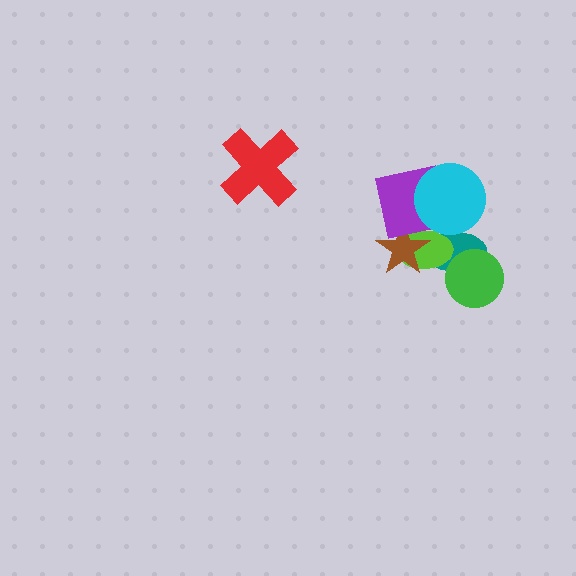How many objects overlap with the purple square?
4 objects overlap with the purple square.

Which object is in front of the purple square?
The cyan circle is in front of the purple square.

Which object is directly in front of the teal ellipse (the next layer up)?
The green circle is directly in front of the teal ellipse.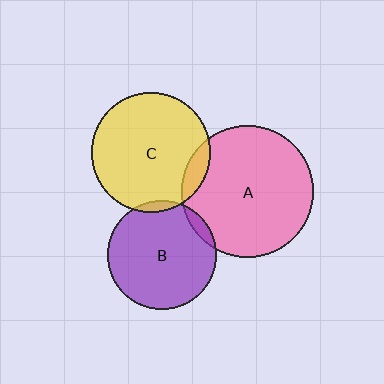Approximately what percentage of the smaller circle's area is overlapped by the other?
Approximately 5%.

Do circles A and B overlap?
Yes.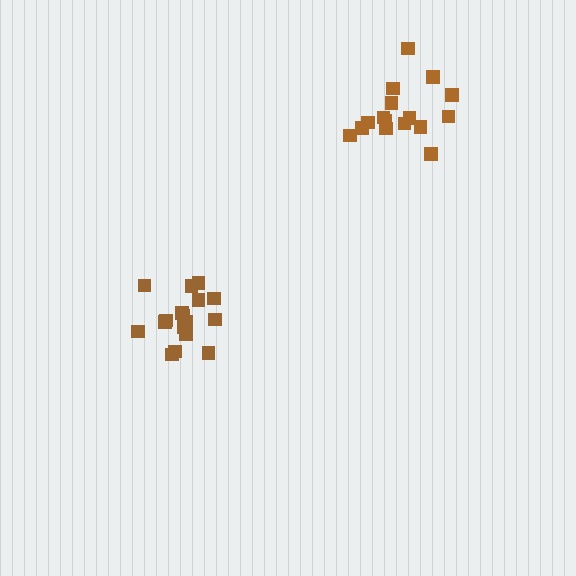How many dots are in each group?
Group 1: 17 dots, Group 2: 16 dots (33 total).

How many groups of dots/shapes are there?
There are 2 groups.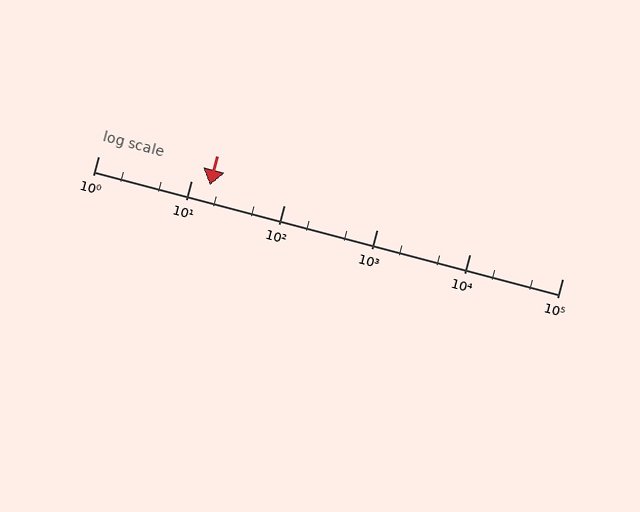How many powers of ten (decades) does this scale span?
The scale spans 5 decades, from 1 to 100000.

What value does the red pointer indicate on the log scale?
The pointer indicates approximately 16.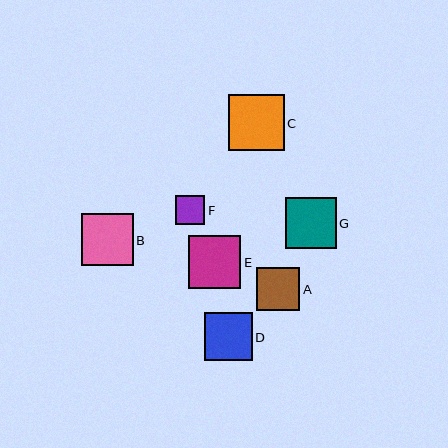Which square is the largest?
Square C is the largest with a size of approximately 55 pixels.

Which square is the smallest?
Square F is the smallest with a size of approximately 29 pixels.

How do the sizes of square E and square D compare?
Square E and square D are approximately the same size.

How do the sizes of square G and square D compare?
Square G and square D are approximately the same size.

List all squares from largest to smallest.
From largest to smallest: C, E, B, G, D, A, F.